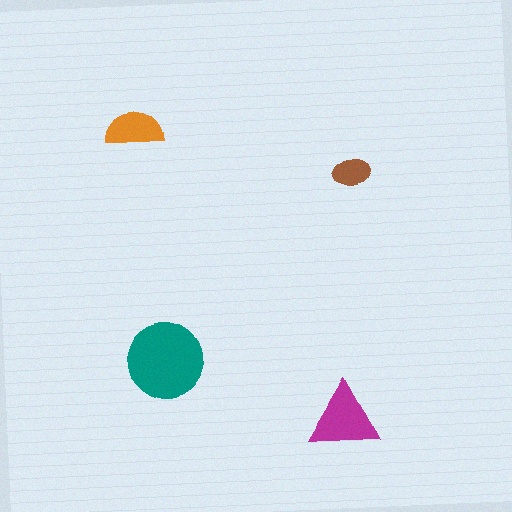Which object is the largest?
The teal circle.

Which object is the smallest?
The brown ellipse.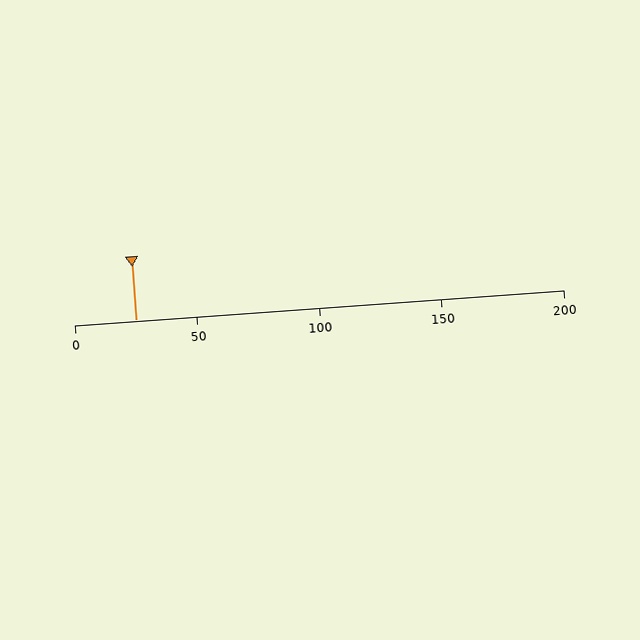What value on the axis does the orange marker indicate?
The marker indicates approximately 25.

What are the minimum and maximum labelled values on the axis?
The axis runs from 0 to 200.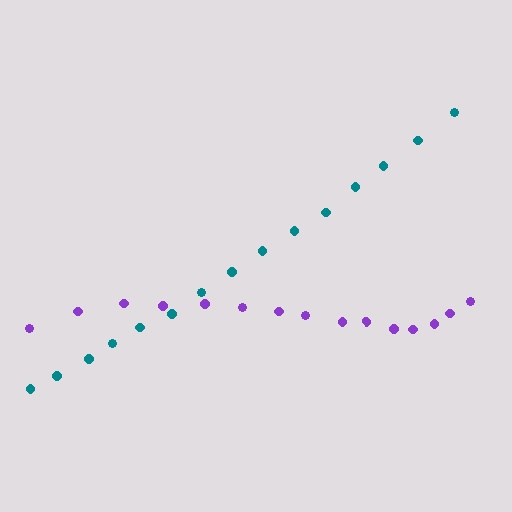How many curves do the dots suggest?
There are 2 distinct paths.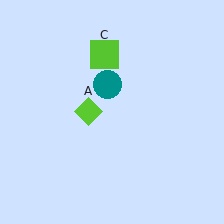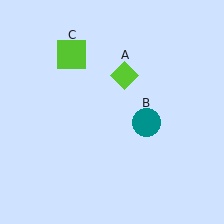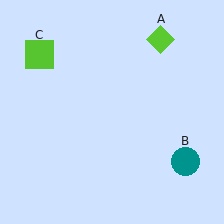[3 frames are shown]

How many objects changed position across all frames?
3 objects changed position: lime diamond (object A), teal circle (object B), lime square (object C).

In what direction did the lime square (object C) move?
The lime square (object C) moved left.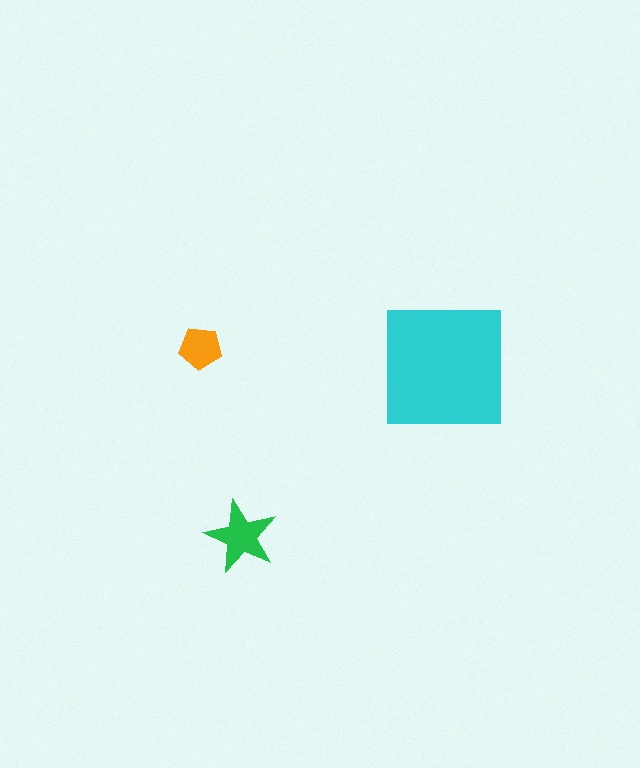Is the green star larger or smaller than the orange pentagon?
Larger.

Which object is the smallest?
The orange pentagon.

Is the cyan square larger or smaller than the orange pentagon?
Larger.